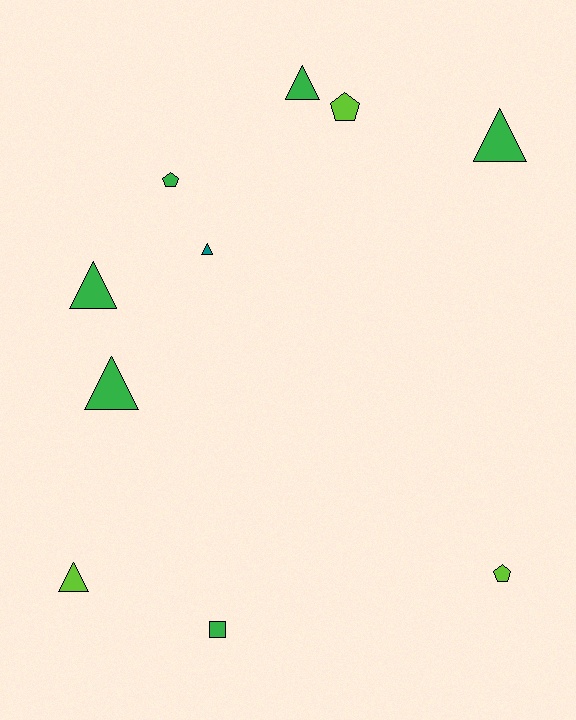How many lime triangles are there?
There is 1 lime triangle.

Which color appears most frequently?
Green, with 6 objects.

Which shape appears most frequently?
Triangle, with 6 objects.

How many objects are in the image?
There are 10 objects.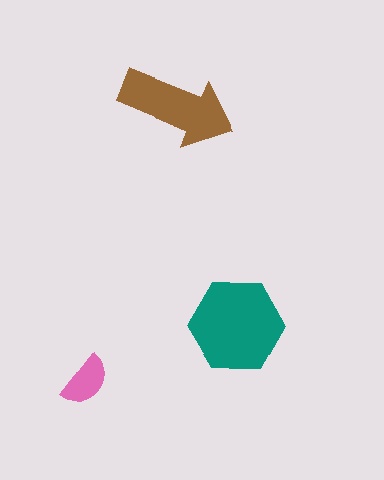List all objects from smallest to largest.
The pink semicircle, the brown arrow, the teal hexagon.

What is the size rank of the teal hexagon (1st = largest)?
1st.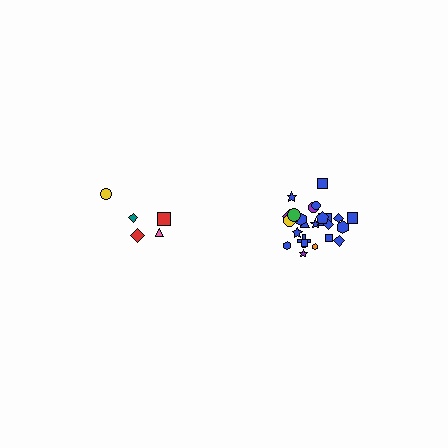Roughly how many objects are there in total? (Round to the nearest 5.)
Roughly 30 objects in total.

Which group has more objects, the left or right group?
The right group.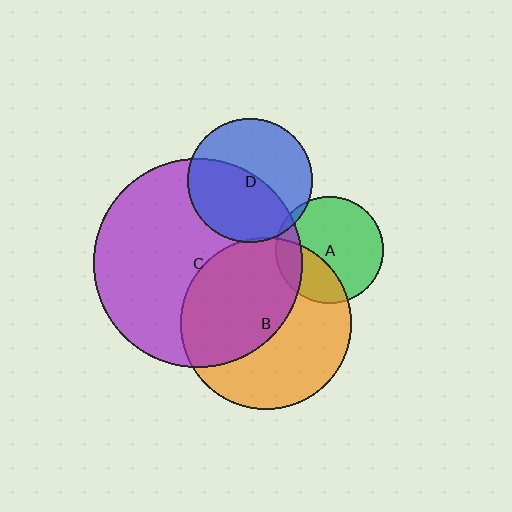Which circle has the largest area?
Circle C (purple).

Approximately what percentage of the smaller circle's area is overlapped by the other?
Approximately 15%.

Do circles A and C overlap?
Yes.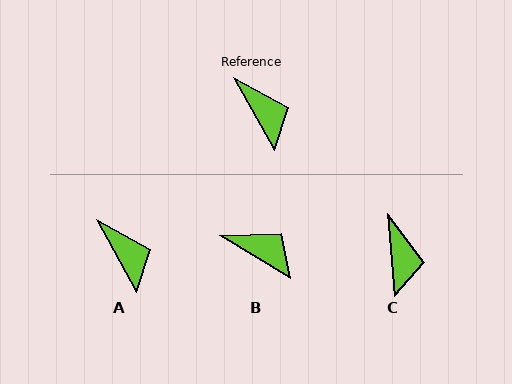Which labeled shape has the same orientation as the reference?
A.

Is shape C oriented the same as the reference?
No, it is off by about 24 degrees.